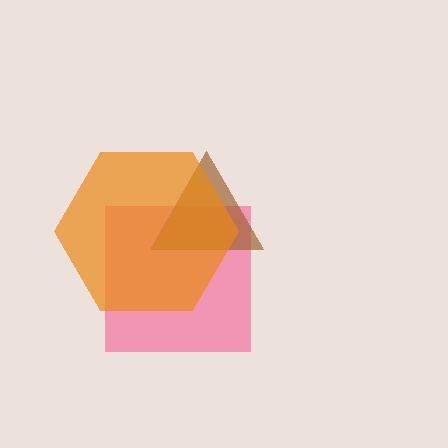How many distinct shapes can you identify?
There are 3 distinct shapes: a pink square, a brown triangle, an orange hexagon.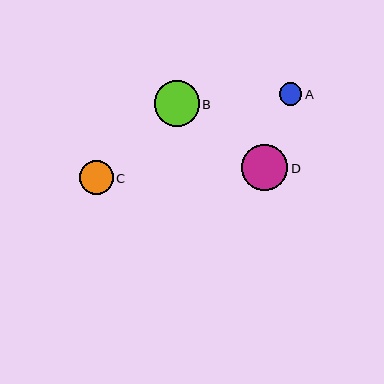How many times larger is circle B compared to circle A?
Circle B is approximately 2.0 times the size of circle A.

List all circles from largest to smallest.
From largest to smallest: D, B, C, A.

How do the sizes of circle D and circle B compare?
Circle D and circle B are approximately the same size.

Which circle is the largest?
Circle D is the largest with a size of approximately 47 pixels.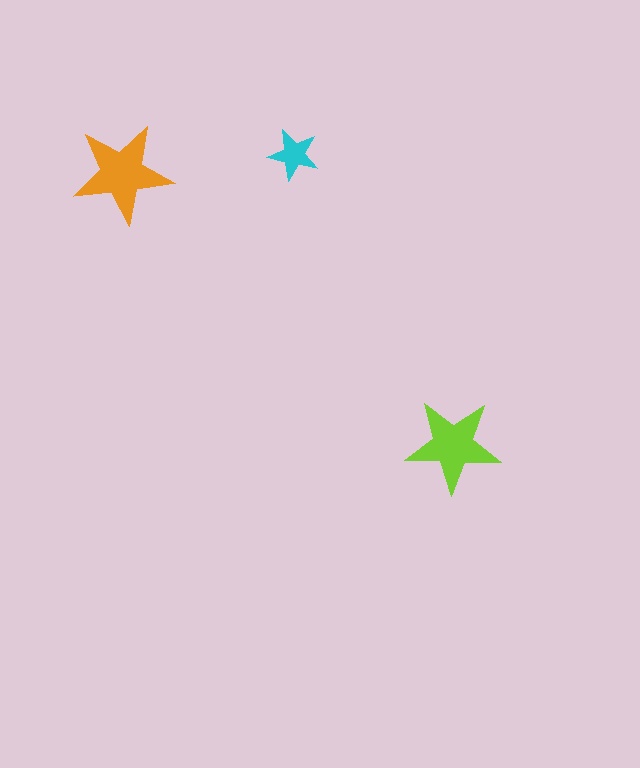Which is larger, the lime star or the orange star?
The orange one.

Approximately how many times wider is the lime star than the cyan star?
About 2 times wider.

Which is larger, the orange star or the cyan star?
The orange one.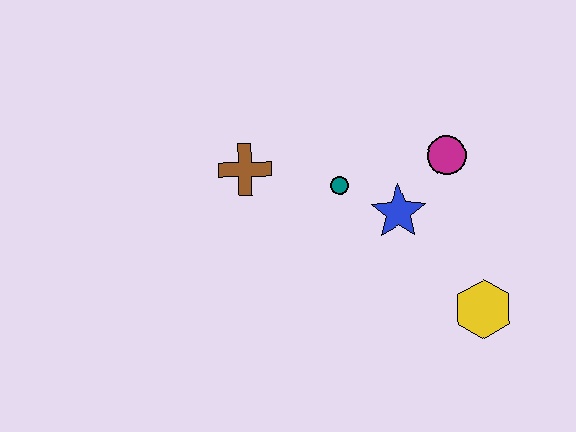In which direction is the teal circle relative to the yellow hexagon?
The teal circle is to the left of the yellow hexagon.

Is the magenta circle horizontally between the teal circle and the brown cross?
No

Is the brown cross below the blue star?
No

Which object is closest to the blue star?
The teal circle is closest to the blue star.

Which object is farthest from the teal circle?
The yellow hexagon is farthest from the teal circle.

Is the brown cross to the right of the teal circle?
No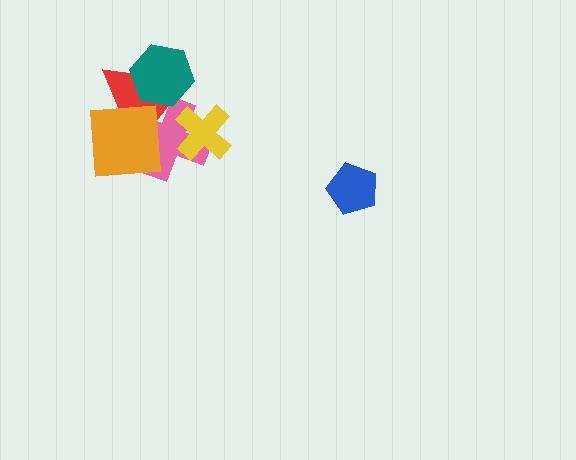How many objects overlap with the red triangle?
4 objects overlap with the red triangle.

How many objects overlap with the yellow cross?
2 objects overlap with the yellow cross.